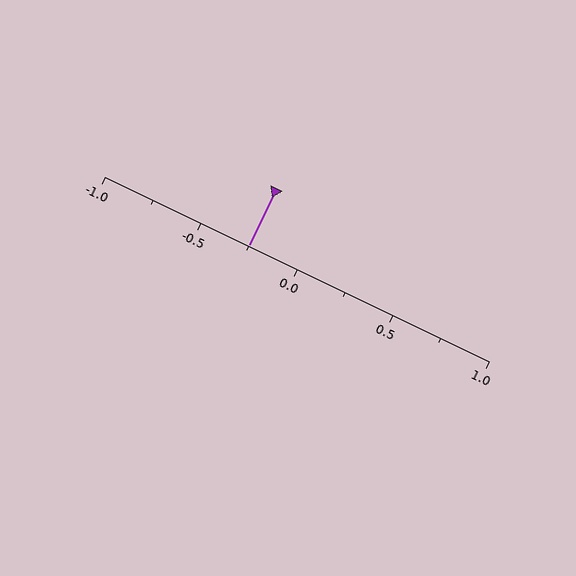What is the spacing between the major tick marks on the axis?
The major ticks are spaced 0.5 apart.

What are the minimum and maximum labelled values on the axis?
The axis runs from -1.0 to 1.0.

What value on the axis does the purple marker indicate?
The marker indicates approximately -0.25.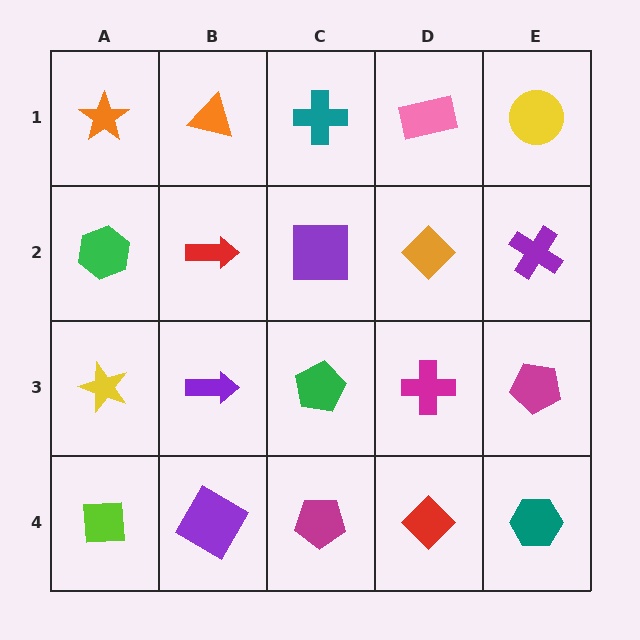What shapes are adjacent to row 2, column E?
A yellow circle (row 1, column E), a magenta pentagon (row 3, column E), an orange diamond (row 2, column D).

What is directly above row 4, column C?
A green pentagon.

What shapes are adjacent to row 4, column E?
A magenta pentagon (row 3, column E), a red diamond (row 4, column D).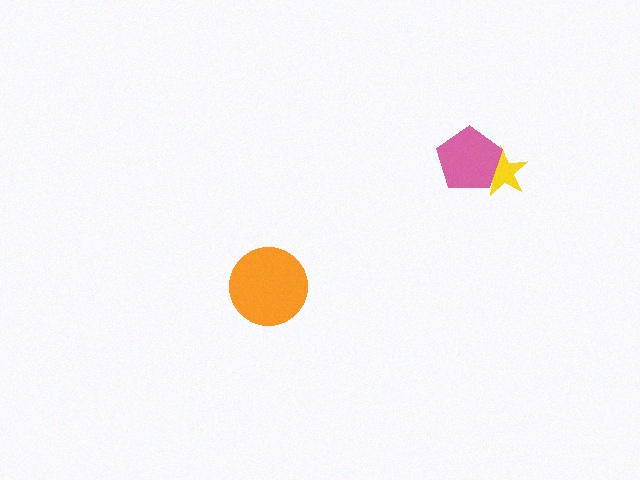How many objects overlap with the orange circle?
0 objects overlap with the orange circle.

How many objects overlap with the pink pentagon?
1 object overlaps with the pink pentagon.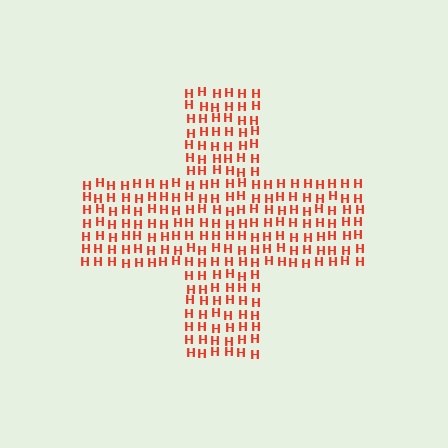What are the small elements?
The small elements are letter H's.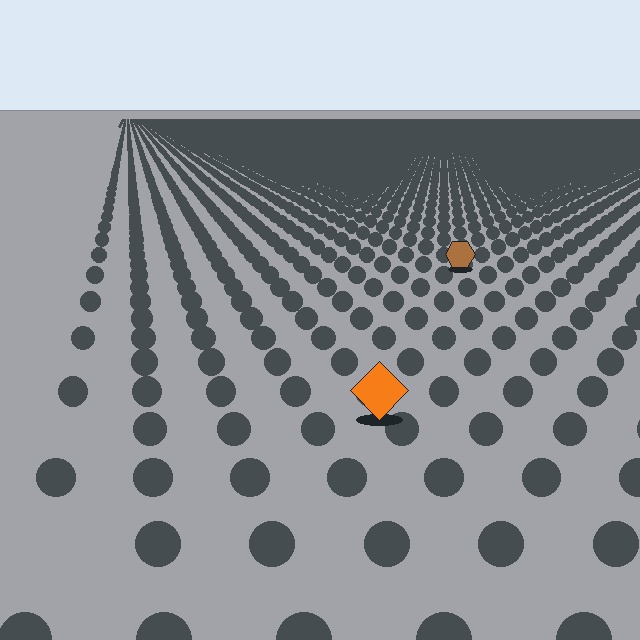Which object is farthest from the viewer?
The brown hexagon is farthest from the viewer. It appears smaller and the ground texture around it is denser.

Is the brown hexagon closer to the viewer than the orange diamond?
No. The orange diamond is closer — you can tell from the texture gradient: the ground texture is coarser near it.